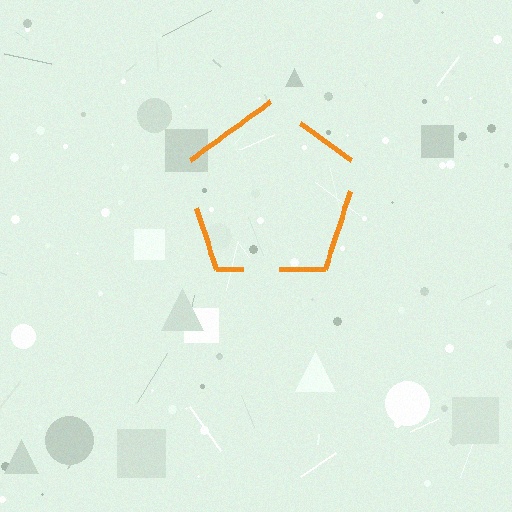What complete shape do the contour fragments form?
The contour fragments form a pentagon.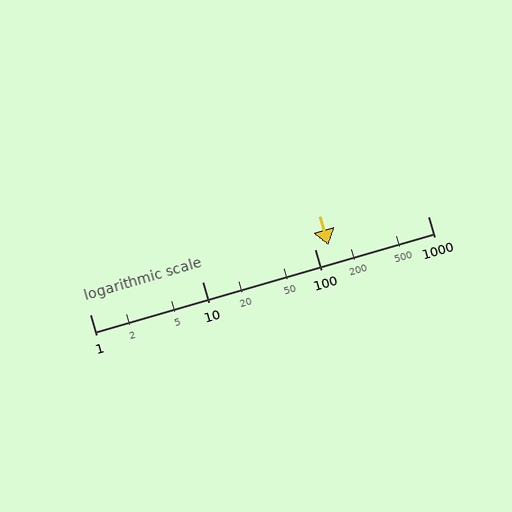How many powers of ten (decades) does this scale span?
The scale spans 3 decades, from 1 to 1000.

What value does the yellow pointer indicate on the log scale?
The pointer indicates approximately 130.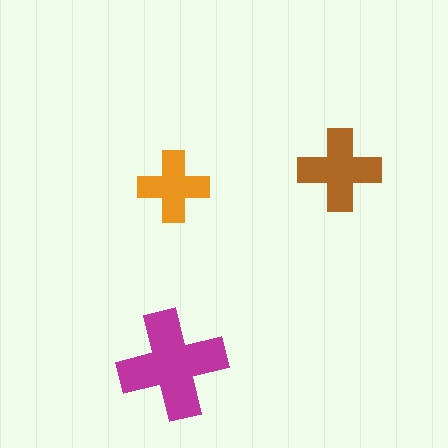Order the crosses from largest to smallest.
the magenta one, the brown one, the orange one.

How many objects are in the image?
There are 3 objects in the image.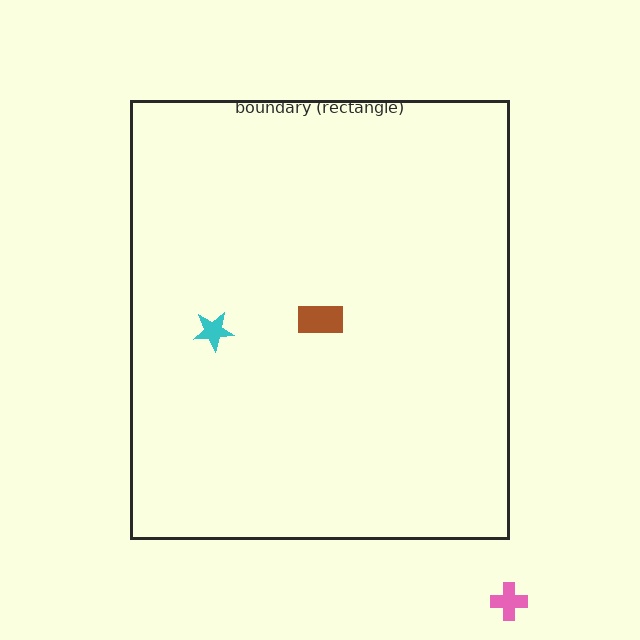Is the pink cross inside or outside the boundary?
Outside.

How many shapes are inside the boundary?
2 inside, 1 outside.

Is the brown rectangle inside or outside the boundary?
Inside.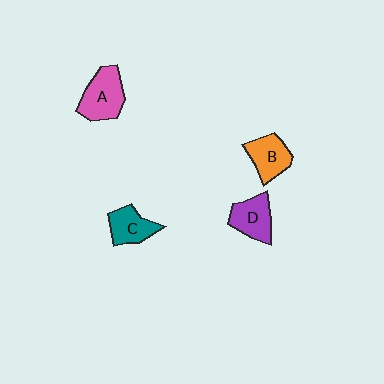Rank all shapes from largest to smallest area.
From largest to smallest: A (pink), D (purple), B (orange), C (teal).